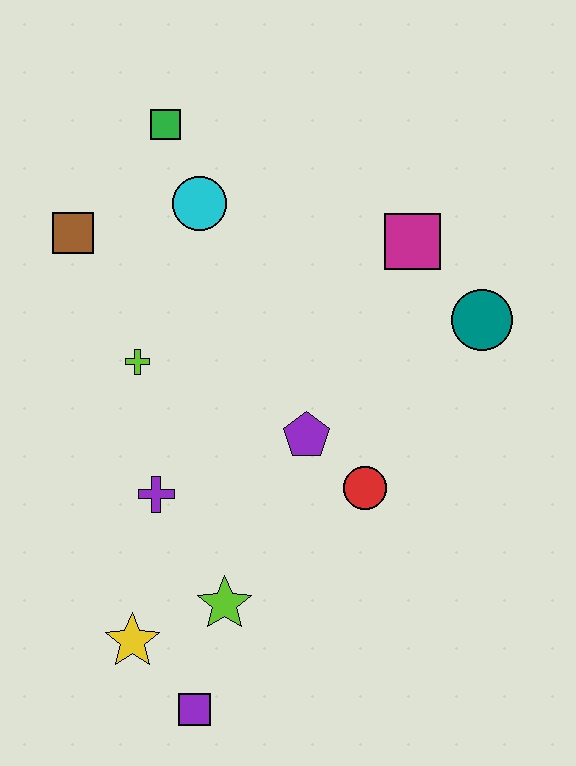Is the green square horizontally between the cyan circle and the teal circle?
No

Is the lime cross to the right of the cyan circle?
No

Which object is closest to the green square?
The cyan circle is closest to the green square.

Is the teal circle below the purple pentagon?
No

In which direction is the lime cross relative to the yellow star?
The lime cross is above the yellow star.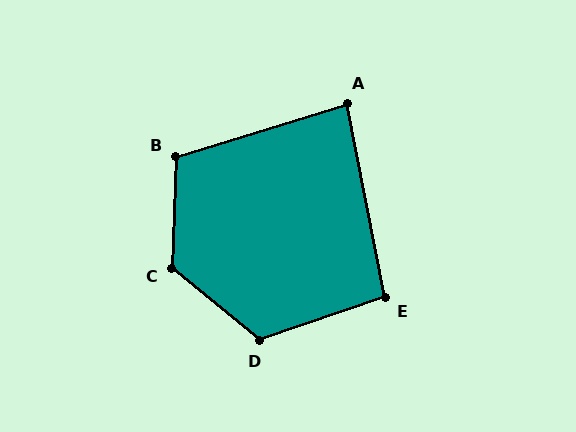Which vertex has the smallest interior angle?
A, at approximately 84 degrees.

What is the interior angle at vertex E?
Approximately 97 degrees (obtuse).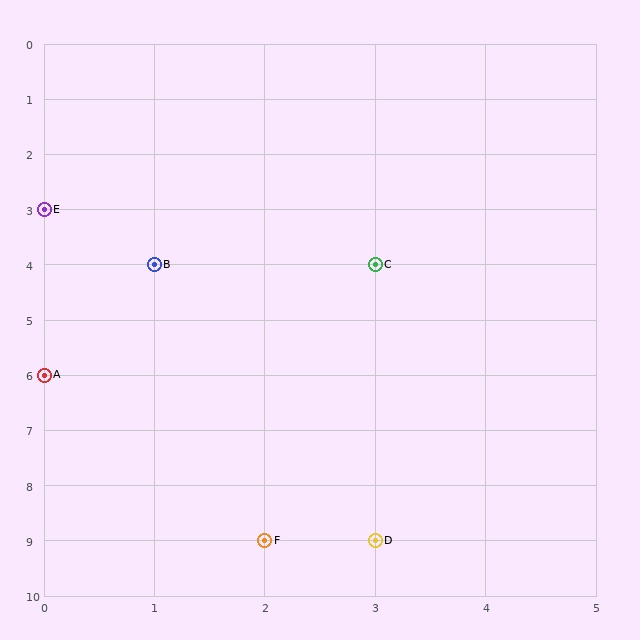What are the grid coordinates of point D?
Point D is at grid coordinates (3, 9).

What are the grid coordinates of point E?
Point E is at grid coordinates (0, 3).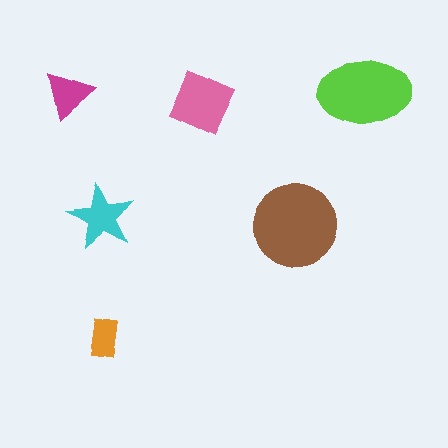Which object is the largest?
The brown circle.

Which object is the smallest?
The orange rectangle.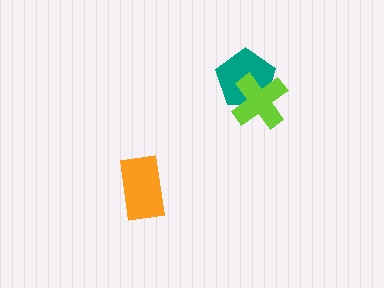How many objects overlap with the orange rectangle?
0 objects overlap with the orange rectangle.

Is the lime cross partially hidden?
No, no other shape covers it.